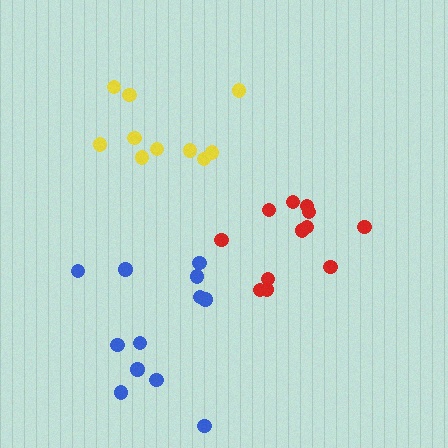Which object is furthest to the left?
The blue cluster is leftmost.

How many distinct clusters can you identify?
There are 3 distinct clusters.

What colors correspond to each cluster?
The clusters are colored: yellow, red, blue.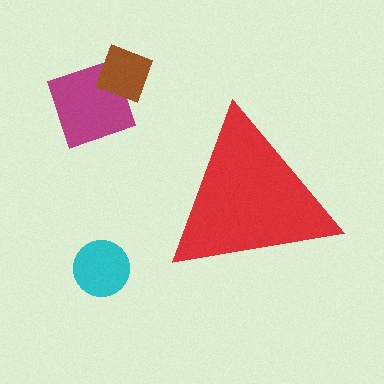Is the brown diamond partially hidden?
No, the brown diamond is fully visible.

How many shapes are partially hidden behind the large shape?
0 shapes are partially hidden.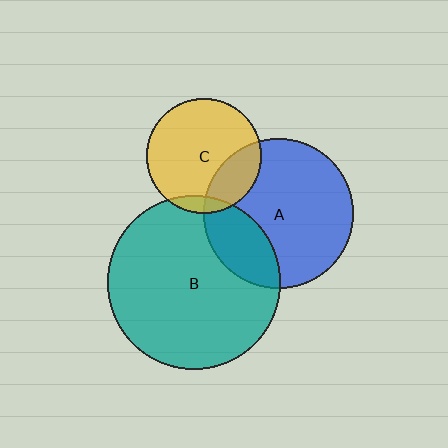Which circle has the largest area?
Circle B (teal).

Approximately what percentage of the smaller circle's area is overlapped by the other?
Approximately 25%.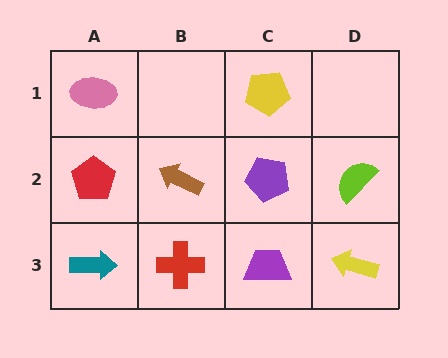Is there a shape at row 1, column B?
No, that cell is empty.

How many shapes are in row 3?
4 shapes.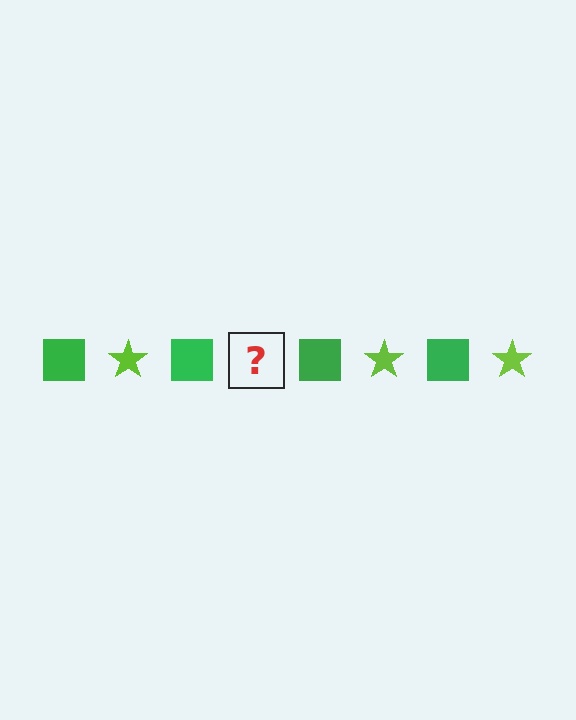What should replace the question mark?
The question mark should be replaced with a lime star.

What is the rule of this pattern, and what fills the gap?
The rule is that the pattern alternates between green square and lime star. The gap should be filled with a lime star.